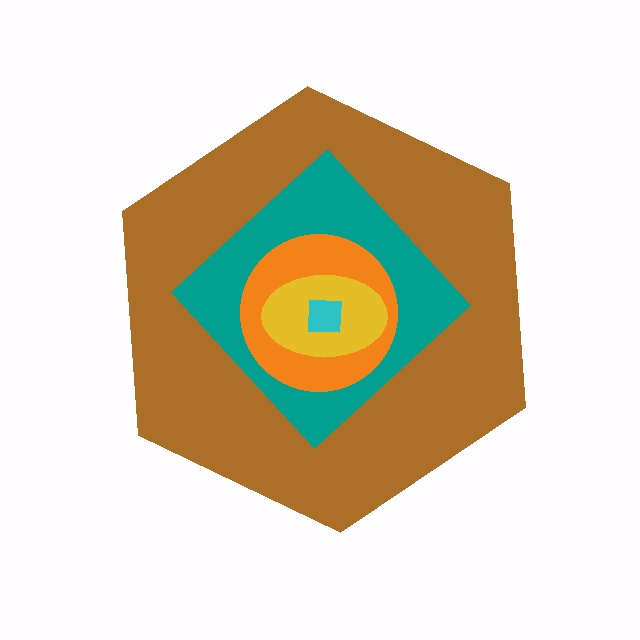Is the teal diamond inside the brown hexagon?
Yes.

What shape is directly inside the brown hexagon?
The teal diamond.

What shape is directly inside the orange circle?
The yellow ellipse.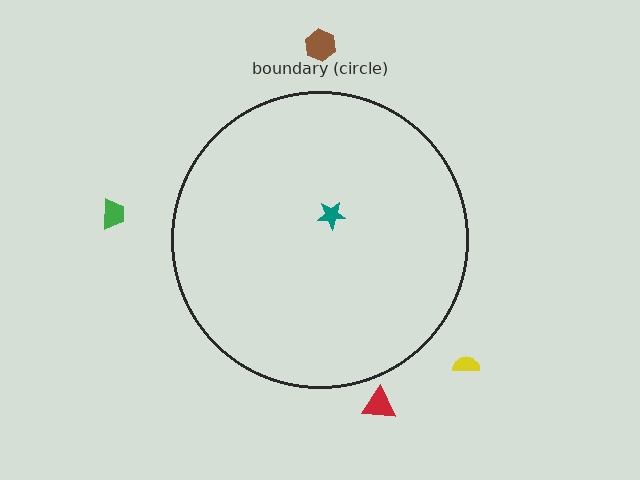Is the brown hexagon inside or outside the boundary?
Outside.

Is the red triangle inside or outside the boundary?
Outside.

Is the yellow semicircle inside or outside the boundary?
Outside.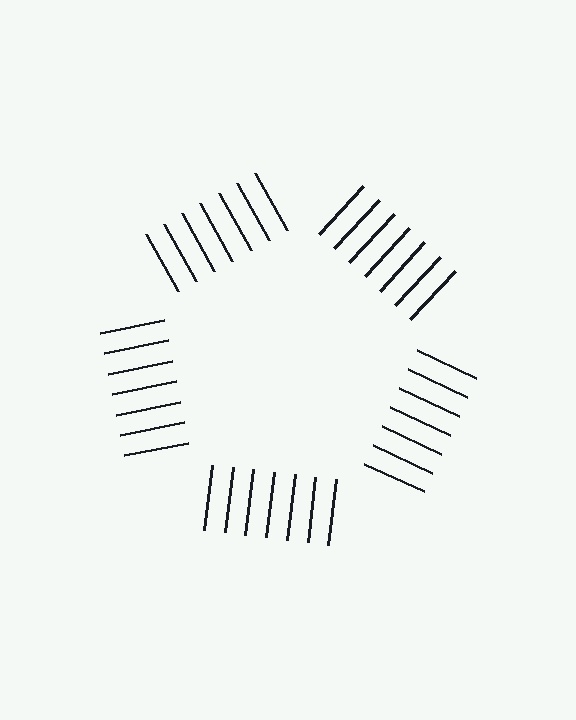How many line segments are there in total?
35 — 7 along each of the 5 edges.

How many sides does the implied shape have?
5 sides — the line-ends trace a pentagon.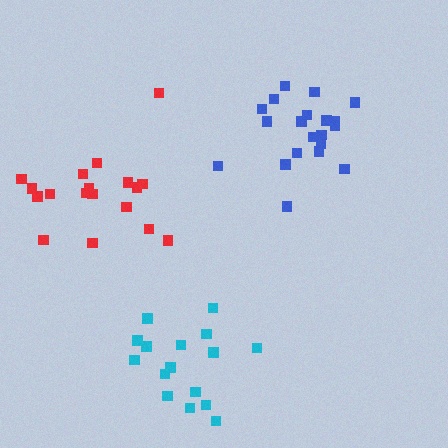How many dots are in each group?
Group 1: 18 dots, Group 2: 20 dots, Group 3: 16 dots (54 total).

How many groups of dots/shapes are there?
There are 3 groups.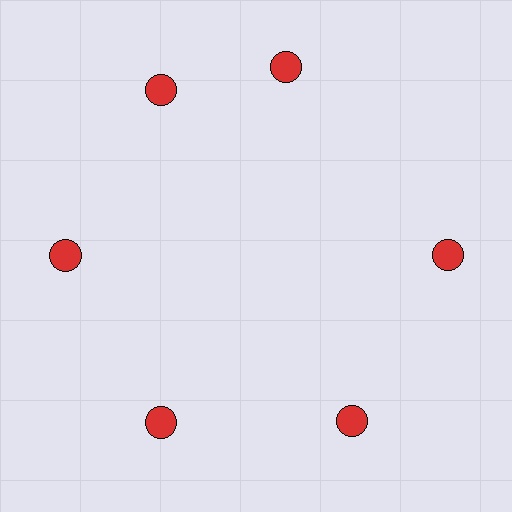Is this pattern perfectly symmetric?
No. The 6 red circles are arranged in a ring, but one element near the 1 o'clock position is rotated out of alignment along the ring, breaking the 6-fold rotational symmetry.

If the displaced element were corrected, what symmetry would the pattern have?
It would have 6-fold rotational symmetry — the pattern would map onto itself every 60 degrees.